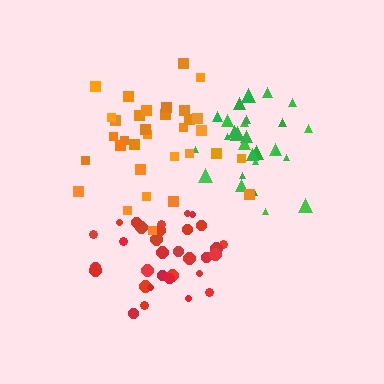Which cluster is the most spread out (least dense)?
Orange.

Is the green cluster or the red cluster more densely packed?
Green.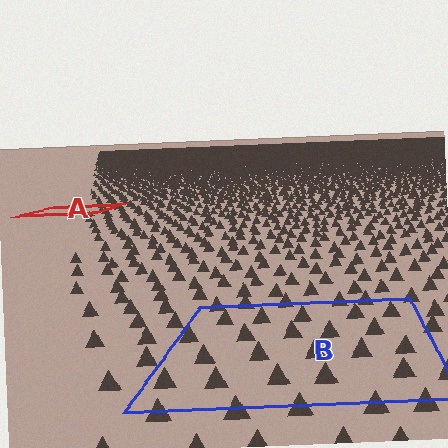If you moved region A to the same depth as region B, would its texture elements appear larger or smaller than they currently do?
They would appear larger. At a closer depth, the same texture elements are projected at a bigger on-screen size.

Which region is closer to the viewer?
Region B is closer. The texture elements there are larger and more spread out.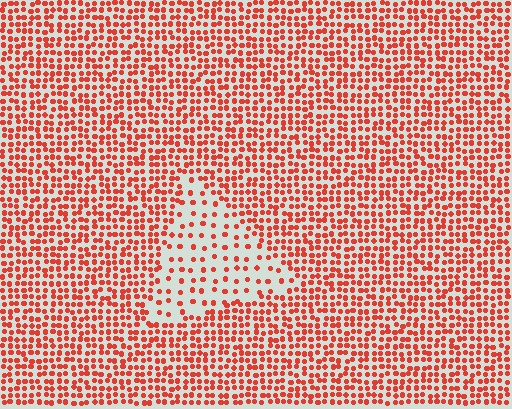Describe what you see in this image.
The image contains small red elements arranged at two different densities. A triangle-shaped region is visible where the elements are less densely packed than the surrounding area.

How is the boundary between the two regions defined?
The boundary is defined by a change in element density (approximately 2.5x ratio). All elements are the same color, size, and shape.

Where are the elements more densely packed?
The elements are more densely packed outside the triangle boundary.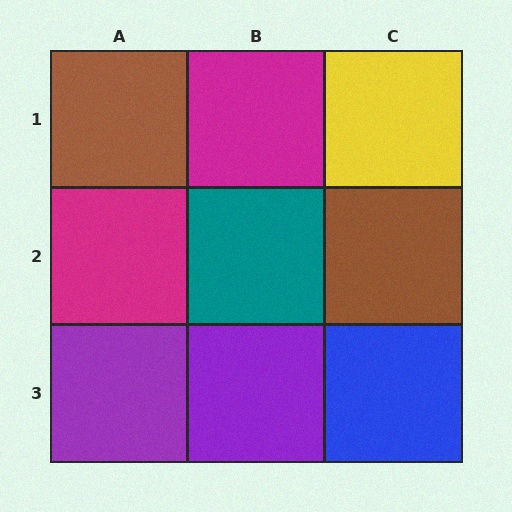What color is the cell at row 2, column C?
Brown.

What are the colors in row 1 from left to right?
Brown, magenta, yellow.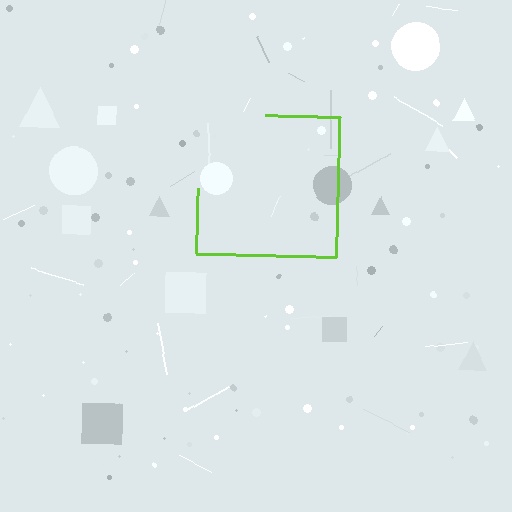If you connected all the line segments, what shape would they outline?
They would outline a square.